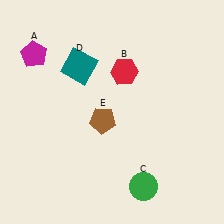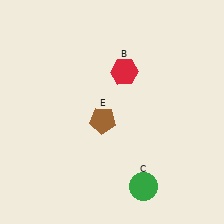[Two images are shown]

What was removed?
The magenta pentagon (A), the teal square (D) were removed in Image 2.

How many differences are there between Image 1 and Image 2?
There are 2 differences between the two images.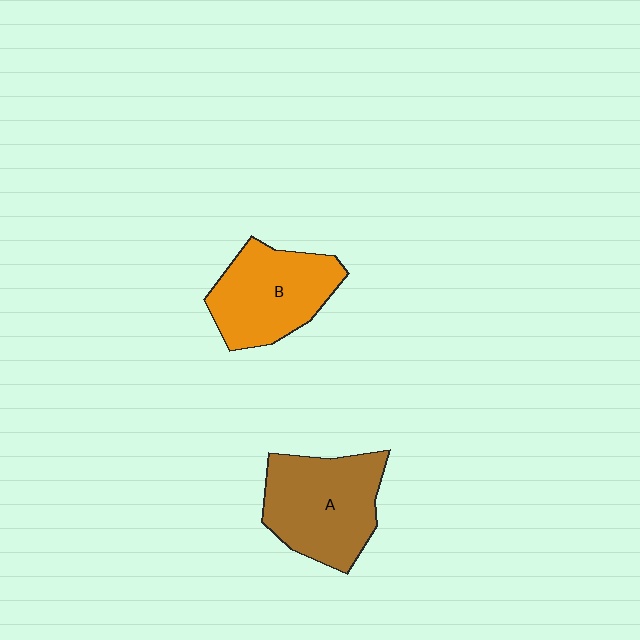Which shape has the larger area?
Shape A (brown).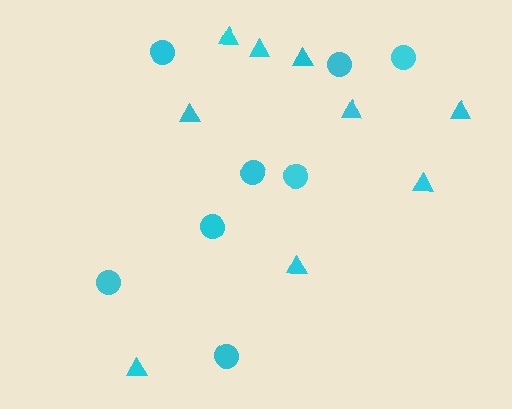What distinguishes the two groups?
There are 2 groups: one group of circles (8) and one group of triangles (9).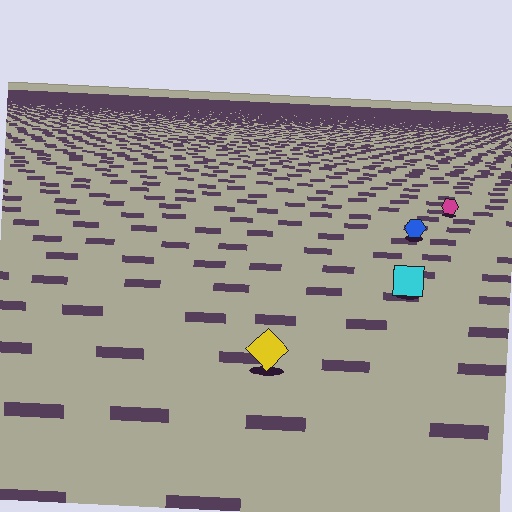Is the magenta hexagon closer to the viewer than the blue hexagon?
No. The blue hexagon is closer — you can tell from the texture gradient: the ground texture is coarser near it.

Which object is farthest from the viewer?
The magenta hexagon is farthest from the viewer. It appears smaller and the ground texture around it is denser.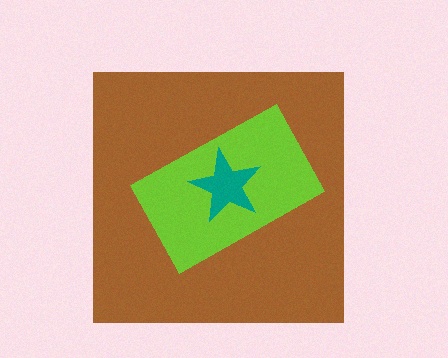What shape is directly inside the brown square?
The lime rectangle.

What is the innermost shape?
The teal star.